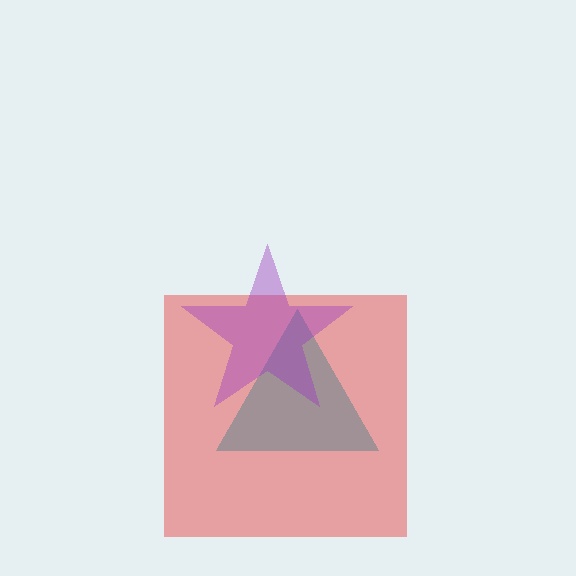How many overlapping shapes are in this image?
There are 3 overlapping shapes in the image.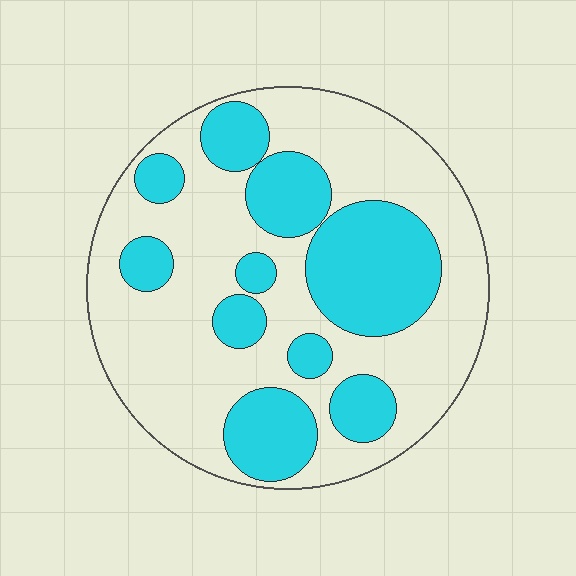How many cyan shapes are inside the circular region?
10.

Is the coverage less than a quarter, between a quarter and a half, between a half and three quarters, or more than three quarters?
Between a quarter and a half.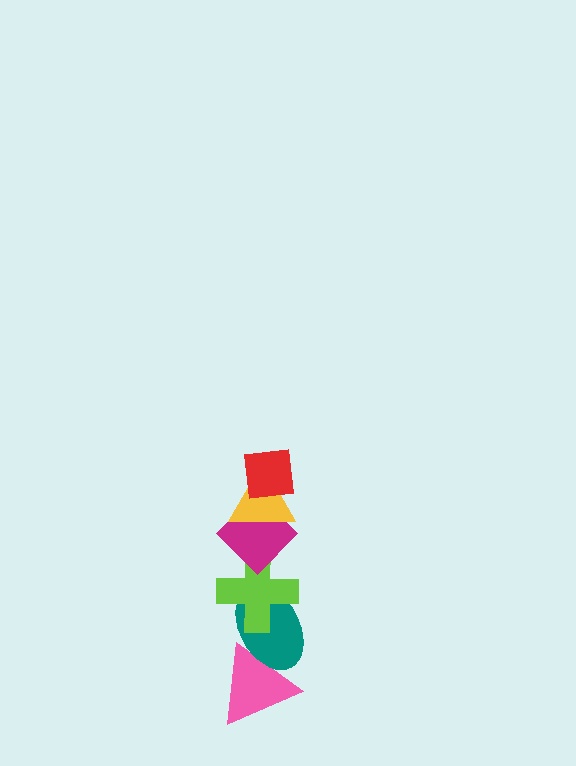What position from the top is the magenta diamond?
The magenta diamond is 3rd from the top.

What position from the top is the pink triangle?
The pink triangle is 6th from the top.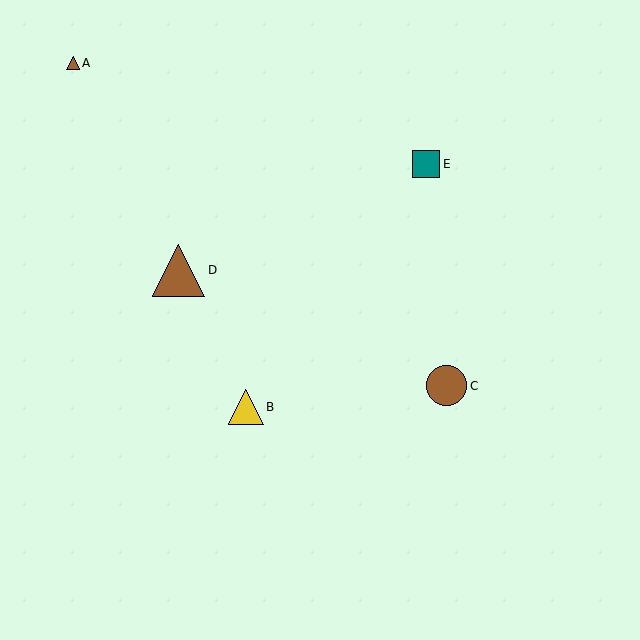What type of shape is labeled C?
Shape C is a brown circle.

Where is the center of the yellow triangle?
The center of the yellow triangle is at (246, 407).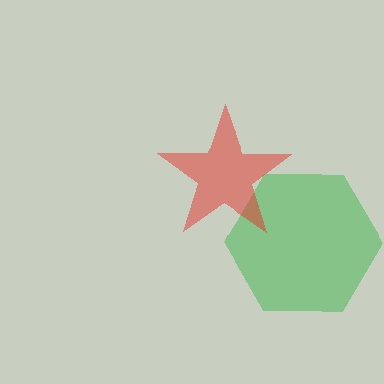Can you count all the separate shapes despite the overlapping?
Yes, there are 2 separate shapes.